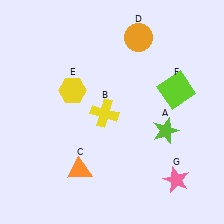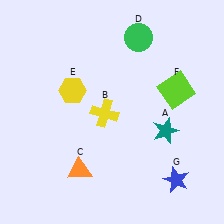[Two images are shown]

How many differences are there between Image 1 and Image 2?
There are 3 differences between the two images.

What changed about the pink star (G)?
In Image 1, G is pink. In Image 2, it changed to blue.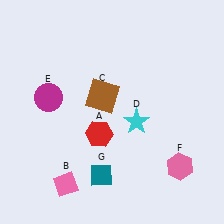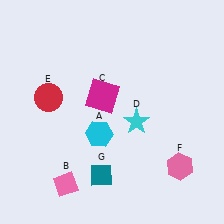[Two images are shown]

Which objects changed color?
A changed from red to cyan. C changed from brown to magenta. E changed from magenta to red.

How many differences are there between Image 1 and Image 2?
There are 3 differences between the two images.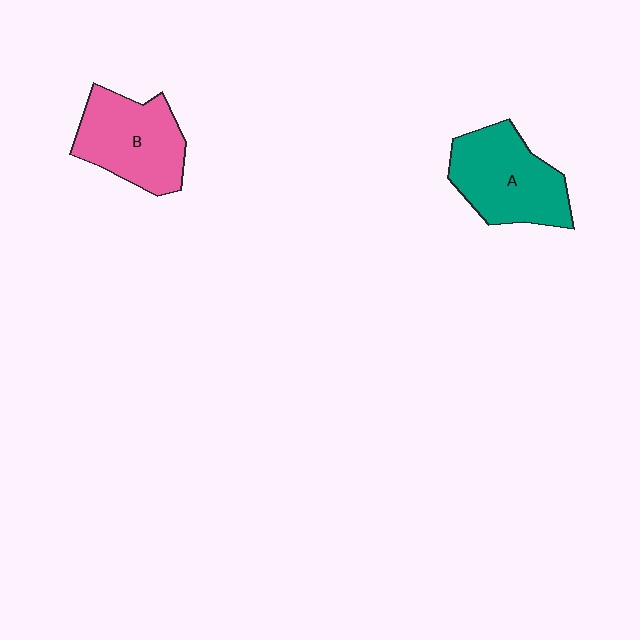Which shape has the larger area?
Shape A (teal).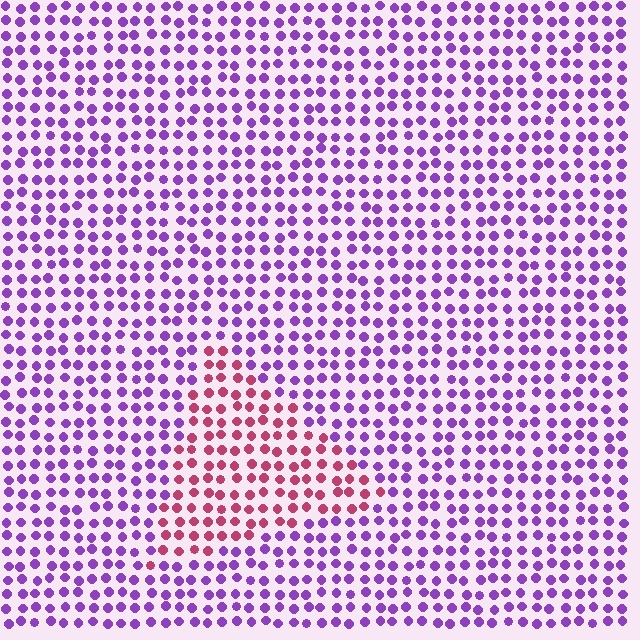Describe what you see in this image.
The image is filled with small purple elements in a uniform arrangement. A triangle-shaped region is visible where the elements are tinted to a slightly different hue, forming a subtle color boundary.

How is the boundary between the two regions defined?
The boundary is defined purely by a slight shift in hue (about 60 degrees). Spacing, size, and orientation are identical on both sides.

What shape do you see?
I see a triangle.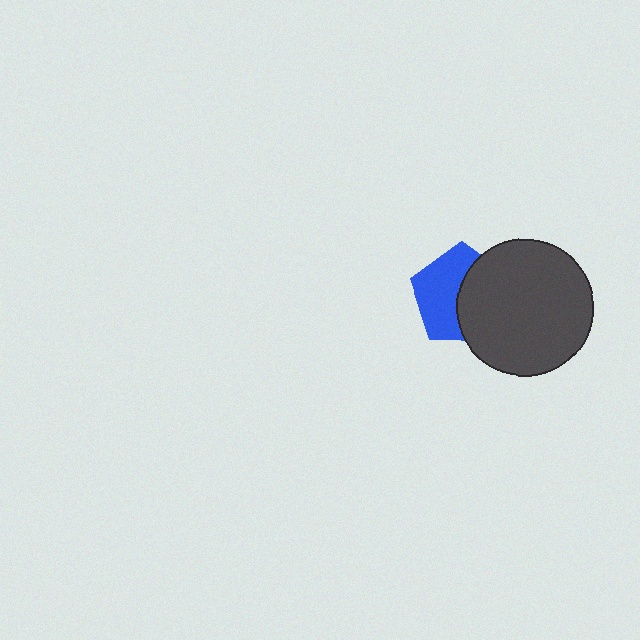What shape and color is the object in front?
The object in front is a dark gray circle.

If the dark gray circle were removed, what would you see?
You would see the complete blue pentagon.